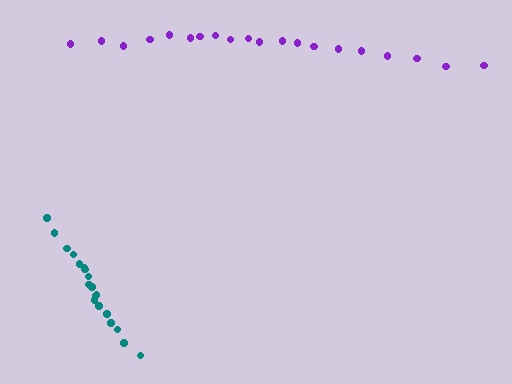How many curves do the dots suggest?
There are 2 distinct paths.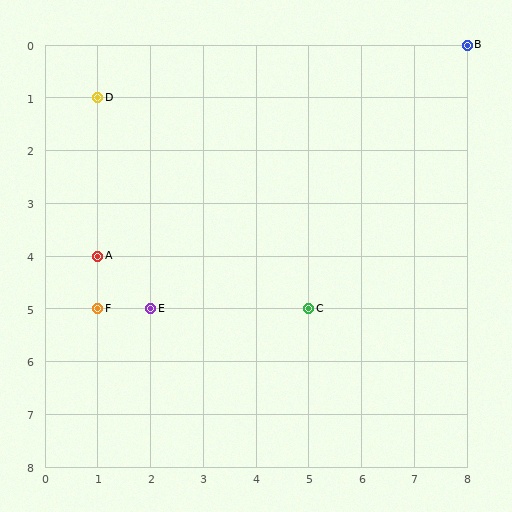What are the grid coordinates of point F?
Point F is at grid coordinates (1, 5).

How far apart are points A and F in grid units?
Points A and F are 1 row apart.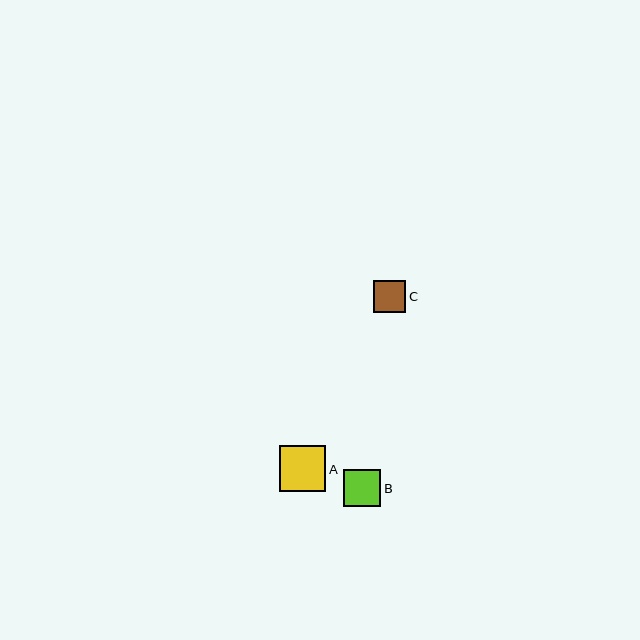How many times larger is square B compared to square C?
Square B is approximately 1.1 times the size of square C.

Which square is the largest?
Square A is the largest with a size of approximately 46 pixels.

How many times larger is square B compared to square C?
Square B is approximately 1.1 times the size of square C.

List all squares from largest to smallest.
From largest to smallest: A, B, C.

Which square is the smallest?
Square C is the smallest with a size of approximately 32 pixels.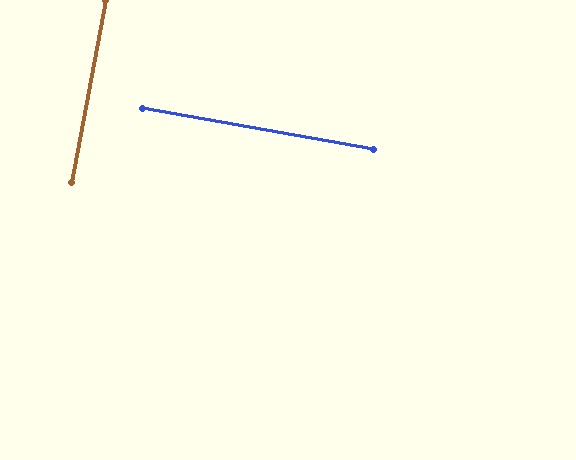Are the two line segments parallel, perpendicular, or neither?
Perpendicular — they meet at approximately 90°.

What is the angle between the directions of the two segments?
Approximately 90 degrees.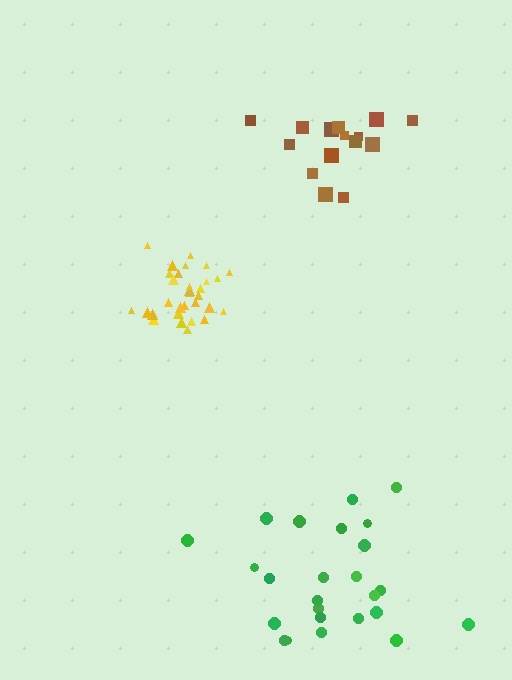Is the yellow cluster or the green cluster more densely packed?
Yellow.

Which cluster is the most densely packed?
Yellow.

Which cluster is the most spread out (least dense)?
Green.